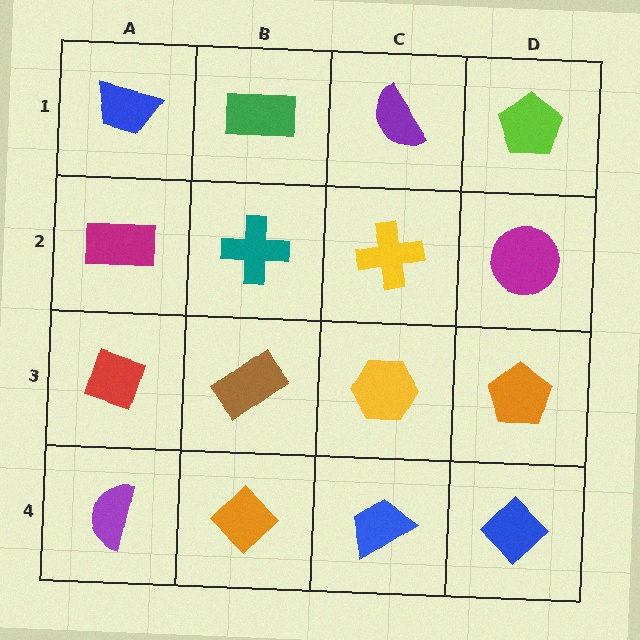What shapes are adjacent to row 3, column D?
A magenta circle (row 2, column D), a blue diamond (row 4, column D), a yellow hexagon (row 3, column C).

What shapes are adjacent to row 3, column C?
A yellow cross (row 2, column C), a blue trapezoid (row 4, column C), a brown rectangle (row 3, column B), an orange pentagon (row 3, column D).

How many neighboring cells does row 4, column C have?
3.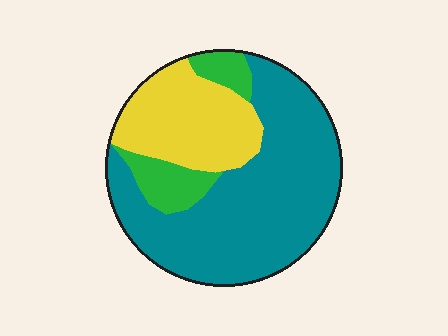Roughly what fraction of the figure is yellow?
Yellow covers around 25% of the figure.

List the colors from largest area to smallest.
From largest to smallest: teal, yellow, green.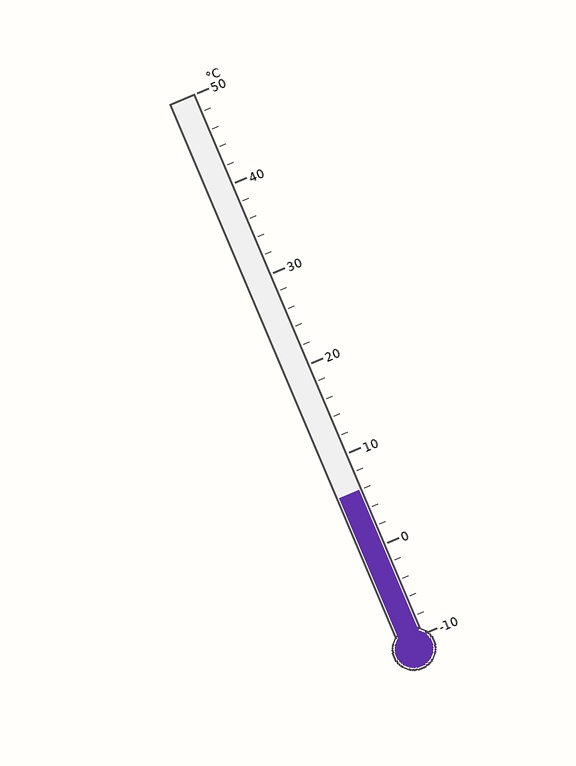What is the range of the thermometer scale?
The thermometer scale ranges from -10°C to 50°C.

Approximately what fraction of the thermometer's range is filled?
The thermometer is filled to approximately 25% of its range.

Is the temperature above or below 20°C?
The temperature is below 20°C.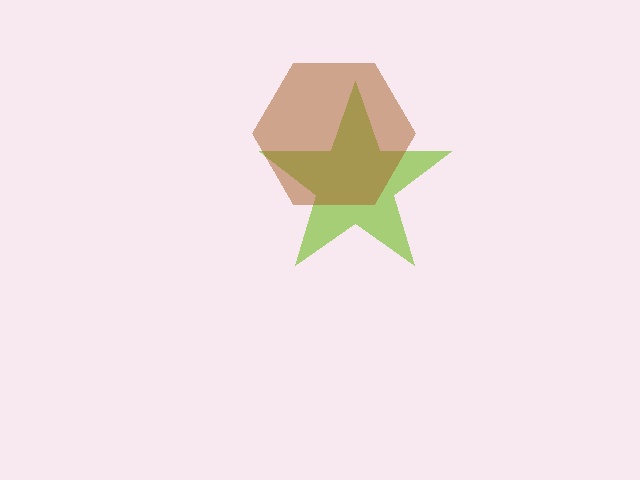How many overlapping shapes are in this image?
There are 2 overlapping shapes in the image.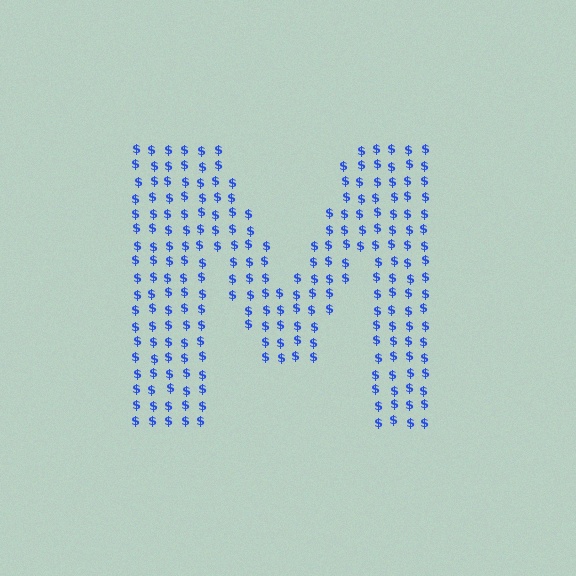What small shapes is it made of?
It is made of small dollar signs.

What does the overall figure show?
The overall figure shows the letter M.